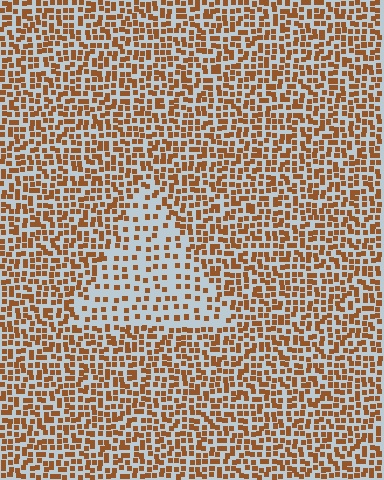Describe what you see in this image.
The image contains small brown elements arranged at two different densities. A triangle-shaped region is visible where the elements are less densely packed than the surrounding area.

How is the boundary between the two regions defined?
The boundary is defined by a change in element density (approximately 2.1x ratio). All elements are the same color, size, and shape.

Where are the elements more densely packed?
The elements are more densely packed outside the triangle boundary.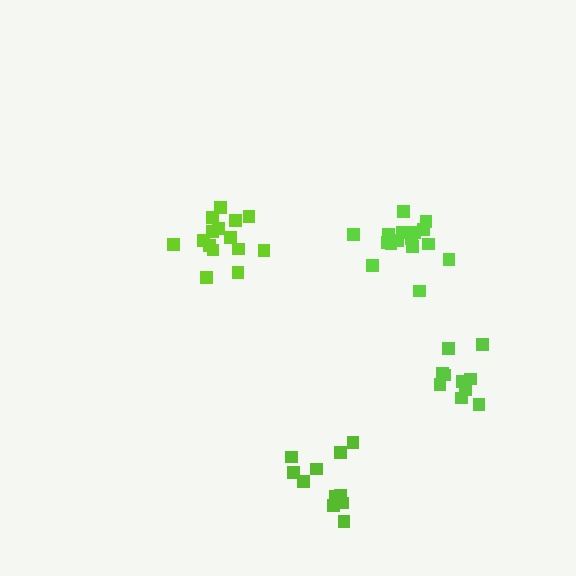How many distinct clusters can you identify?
There are 4 distinct clusters.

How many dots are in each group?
Group 1: 11 dots, Group 2: 11 dots, Group 3: 16 dots, Group 4: 15 dots (53 total).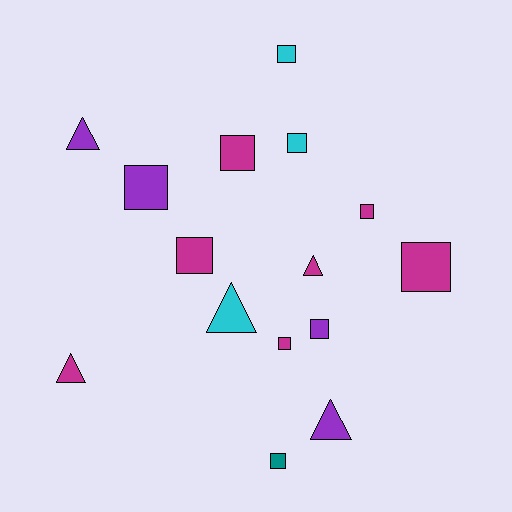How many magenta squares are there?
There are 5 magenta squares.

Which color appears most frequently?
Magenta, with 7 objects.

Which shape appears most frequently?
Square, with 10 objects.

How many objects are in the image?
There are 15 objects.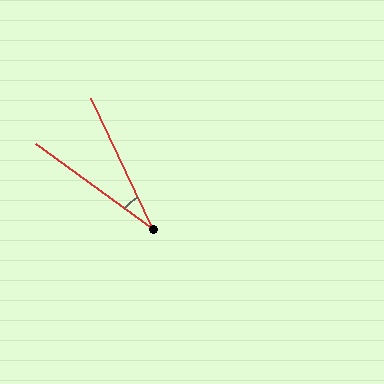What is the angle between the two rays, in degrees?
Approximately 29 degrees.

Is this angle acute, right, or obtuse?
It is acute.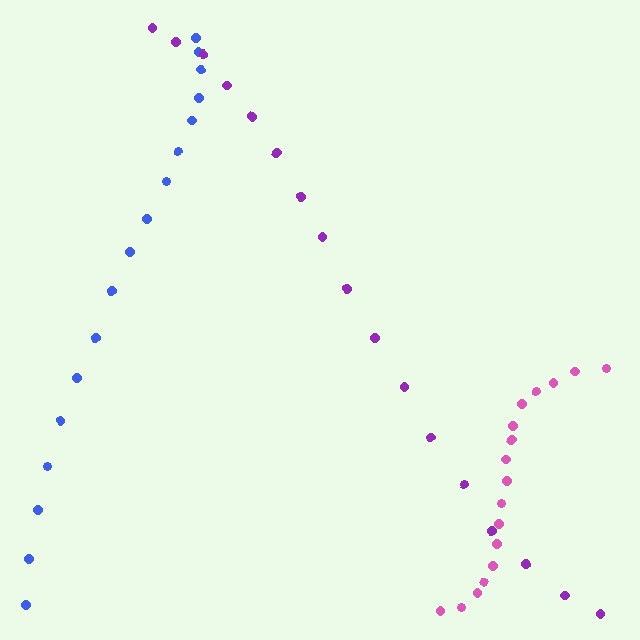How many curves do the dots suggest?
There are 3 distinct paths.